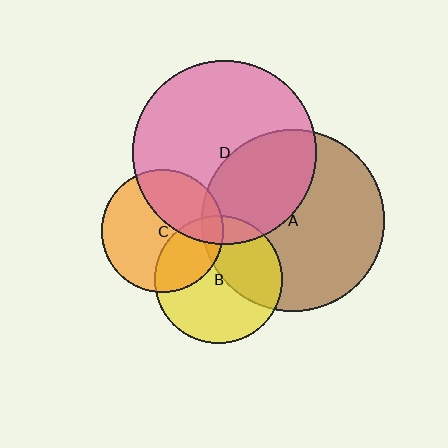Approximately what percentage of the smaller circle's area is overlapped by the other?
Approximately 35%.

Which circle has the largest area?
Circle D (pink).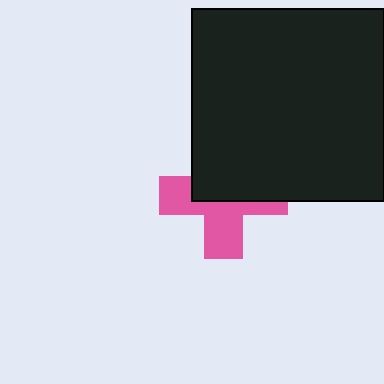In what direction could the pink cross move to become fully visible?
The pink cross could move down. That would shift it out from behind the black square entirely.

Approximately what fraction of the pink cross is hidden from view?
Roughly 49% of the pink cross is hidden behind the black square.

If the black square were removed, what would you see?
You would see the complete pink cross.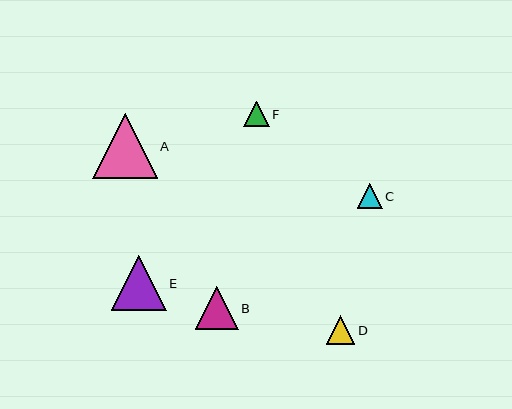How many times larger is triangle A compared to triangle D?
Triangle A is approximately 2.3 times the size of triangle D.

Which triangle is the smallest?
Triangle C is the smallest with a size of approximately 25 pixels.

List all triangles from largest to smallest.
From largest to smallest: A, E, B, D, F, C.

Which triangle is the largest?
Triangle A is the largest with a size of approximately 65 pixels.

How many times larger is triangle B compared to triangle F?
Triangle B is approximately 1.7 times the size of triangle F.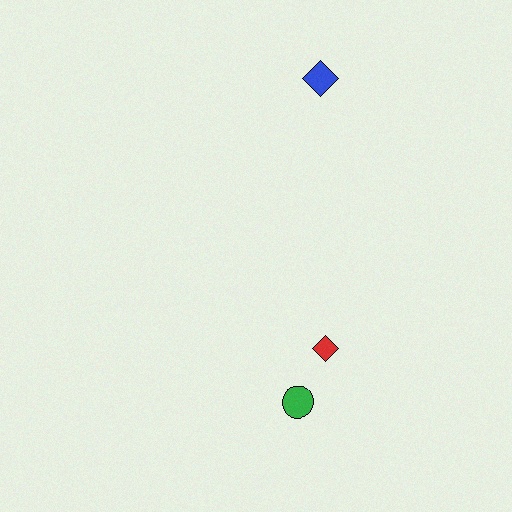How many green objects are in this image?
There is 1 green object.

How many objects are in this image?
There are 3 objects.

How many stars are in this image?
There are no stars.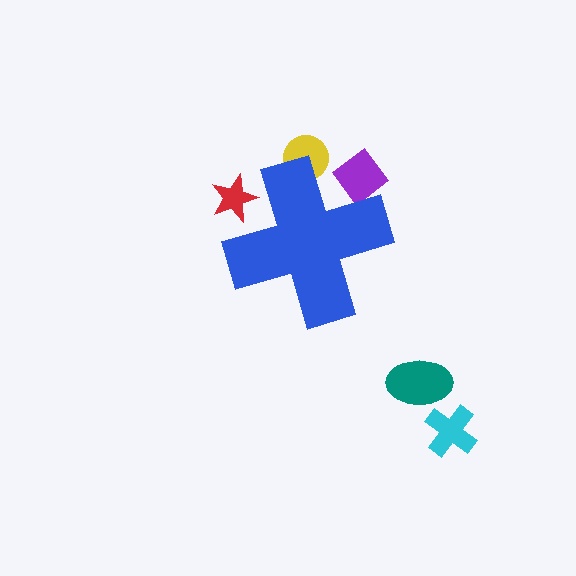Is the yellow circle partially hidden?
Yes, the yellow circle is partially hidden behind the blue cross.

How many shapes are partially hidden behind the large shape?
3 shapes are partially hidden.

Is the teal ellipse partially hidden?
No, the teal ellipse is fully visible.